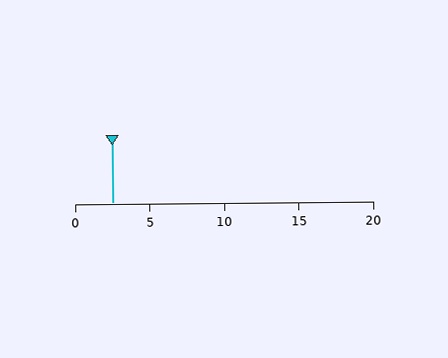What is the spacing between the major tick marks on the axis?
The major ticks are spaced 5 apart.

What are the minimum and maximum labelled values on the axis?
The axis runs from 0 to 20.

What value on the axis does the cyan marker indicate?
The marker indicates approximately 2.5.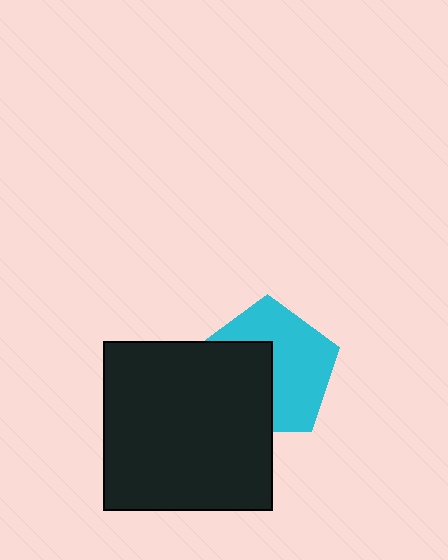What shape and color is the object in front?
The object in front is a black square.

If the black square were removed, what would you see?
You would see the complete cyan pentagon.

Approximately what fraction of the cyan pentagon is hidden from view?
Roughly 43% of the cyan pentagon is hidden behind the black square.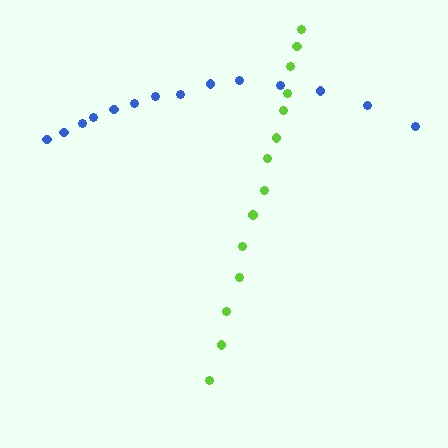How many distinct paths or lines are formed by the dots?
There are 2 distinct paths.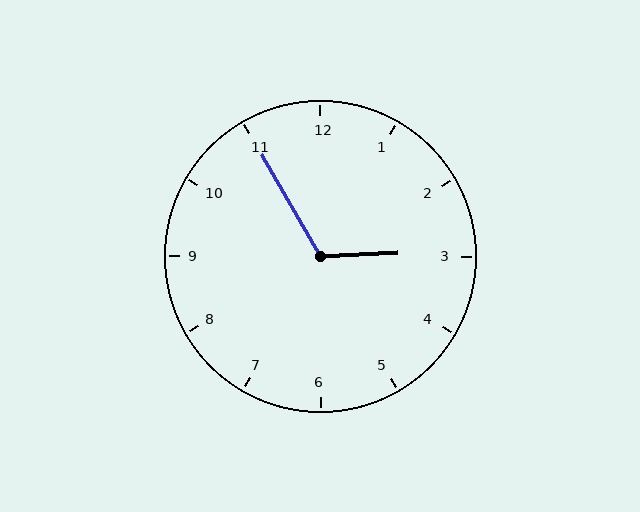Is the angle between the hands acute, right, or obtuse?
It is obtuse.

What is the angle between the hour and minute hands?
Approximately 118 degrees.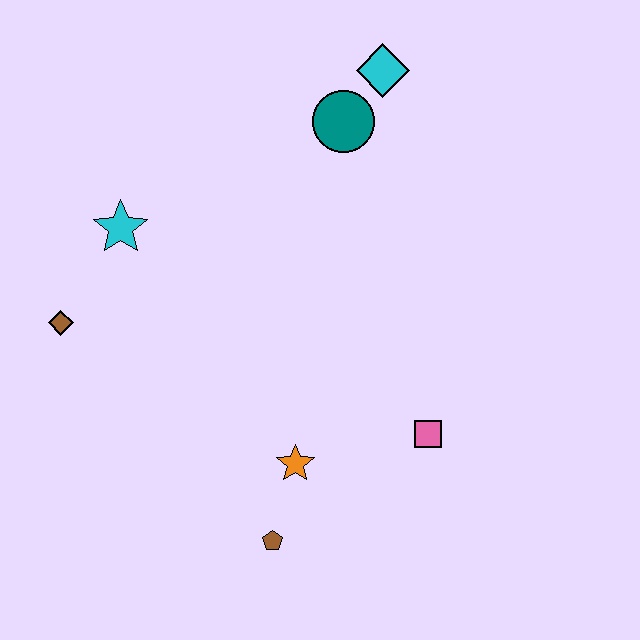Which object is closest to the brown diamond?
The cyan star is closest to the brown diamond.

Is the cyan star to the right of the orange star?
No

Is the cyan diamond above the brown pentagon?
Yes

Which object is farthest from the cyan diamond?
The brown pentagon is farthest from the cyan diamond.